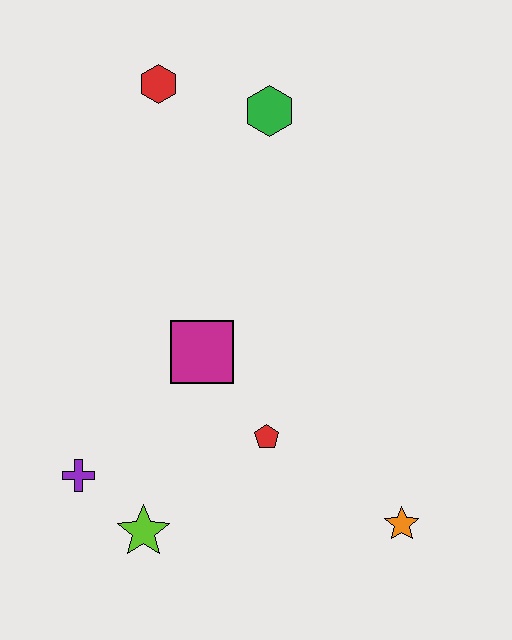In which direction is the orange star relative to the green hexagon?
The orange star is below the green hexagon.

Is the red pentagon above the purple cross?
Yes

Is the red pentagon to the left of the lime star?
No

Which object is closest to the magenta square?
The red pentagon is closest to the magenta square.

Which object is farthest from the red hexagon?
The orange star is farthest from the red hexagon.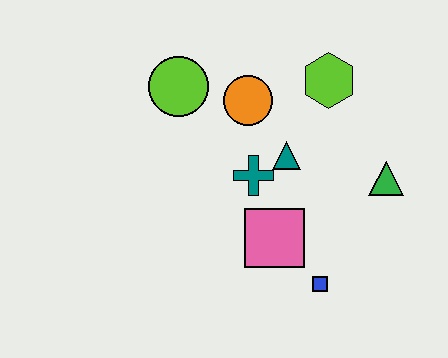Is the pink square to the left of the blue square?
Yes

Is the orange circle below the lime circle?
Yes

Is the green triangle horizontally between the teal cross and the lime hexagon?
No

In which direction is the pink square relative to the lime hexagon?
The pink square is below the lime hexagon.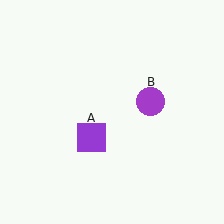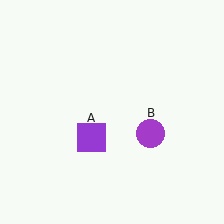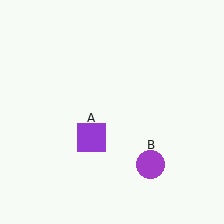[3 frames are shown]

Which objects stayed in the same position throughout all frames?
Purple square (object A) remained stationary.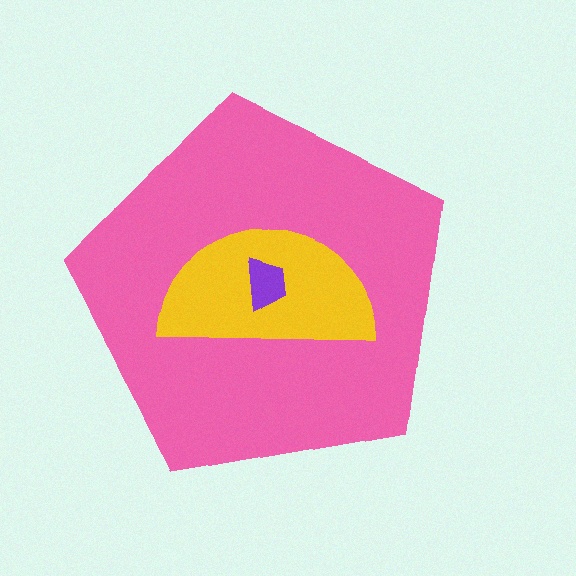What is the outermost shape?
The pink pentagon.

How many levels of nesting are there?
3.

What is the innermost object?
The purple trapezoid.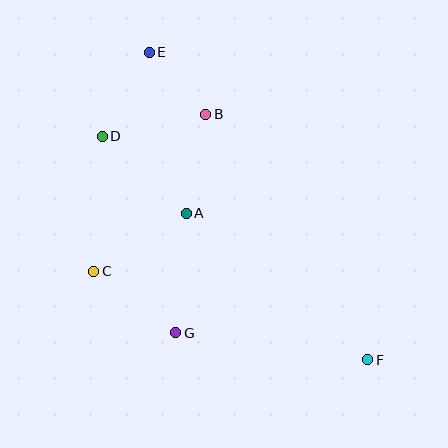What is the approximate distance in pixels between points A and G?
The distance between A and G is approximately 120 pixels.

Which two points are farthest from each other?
Points E and F are farthest from each other.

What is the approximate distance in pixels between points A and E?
The distance between A and E is approximately 165 pixels.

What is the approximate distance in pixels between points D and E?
The distance between D and E is approximately 96 pixels.